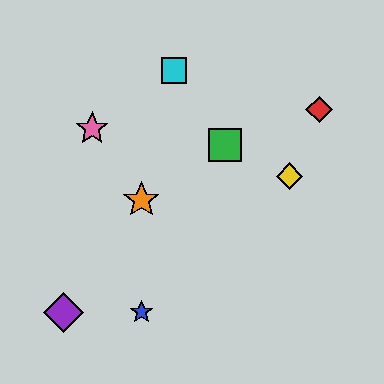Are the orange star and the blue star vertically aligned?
Yes, both are at x≈141.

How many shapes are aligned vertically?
2 shapes (the blue star, the orange star) are aligned vertically.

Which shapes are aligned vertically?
The blue star, the orange star are aligned vertically.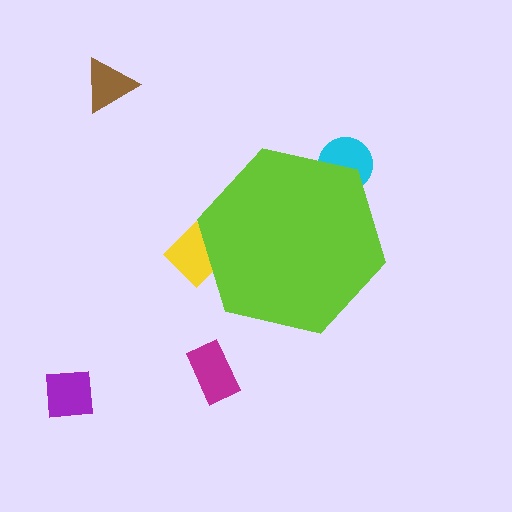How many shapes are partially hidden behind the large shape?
2 shapes are partially hidden.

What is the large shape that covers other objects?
A lime hexagon.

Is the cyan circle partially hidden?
Yes, the cyan circle is partially hidden behind the lime hexagon.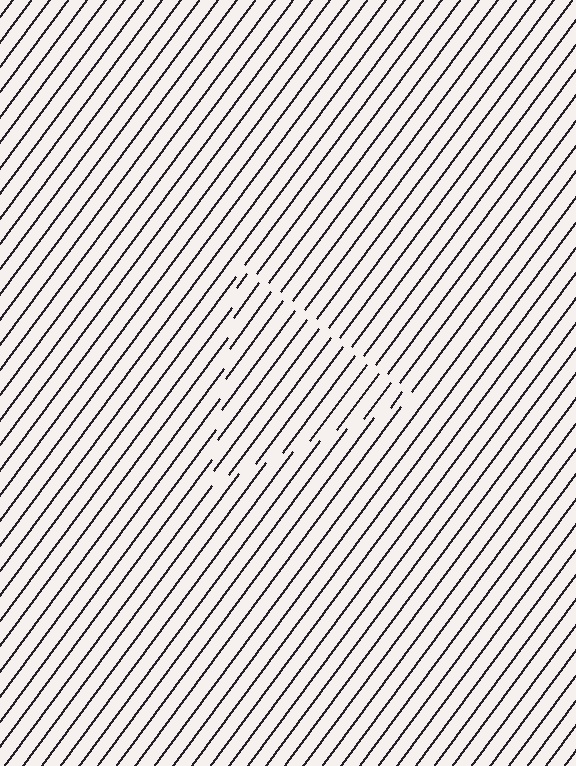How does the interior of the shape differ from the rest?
The interior of the shape contains the same grating, shifted by half a period — the contour is defined by the phase discontinuity where line-ends from the inner and outer gratings abut.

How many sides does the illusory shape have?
3 sides — the line-ends trace a triangle.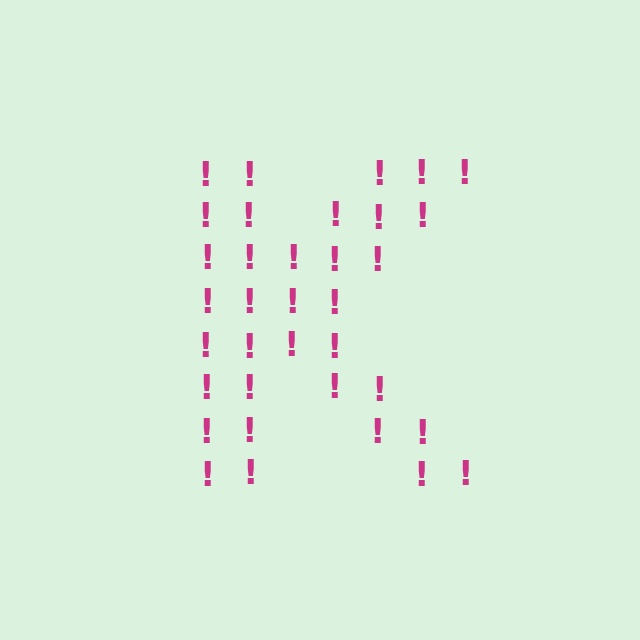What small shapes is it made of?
It is made of small exclamation marks.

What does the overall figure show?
The overall figure shows the letter K.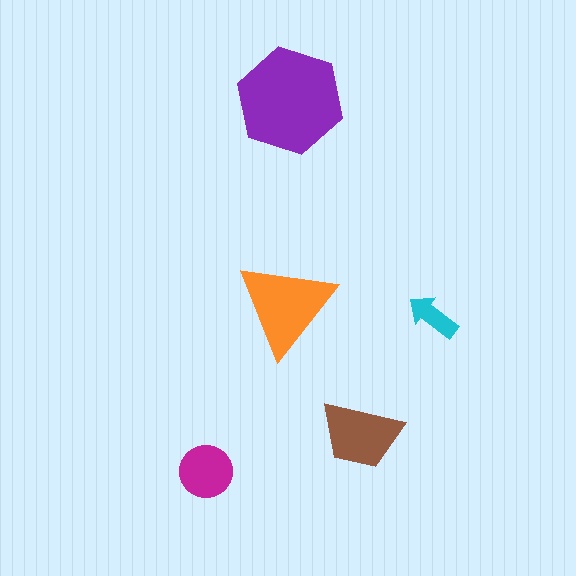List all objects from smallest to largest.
The cyan arrow, the magenta circle, the brown trapezoid, the orange triangle, the purple hexagon.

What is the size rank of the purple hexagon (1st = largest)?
1st.